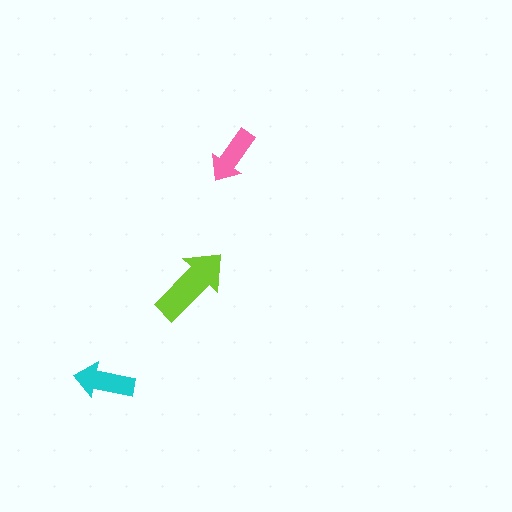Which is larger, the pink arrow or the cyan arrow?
The cyan one.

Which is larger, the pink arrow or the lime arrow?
The lime one.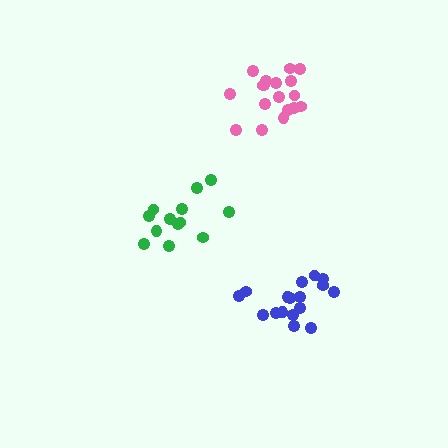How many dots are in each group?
Group 1: 17 dots, Group 2: 13 dots, Group 3: 18 dots (48 total).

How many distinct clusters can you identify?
There are 3 distinct clusters.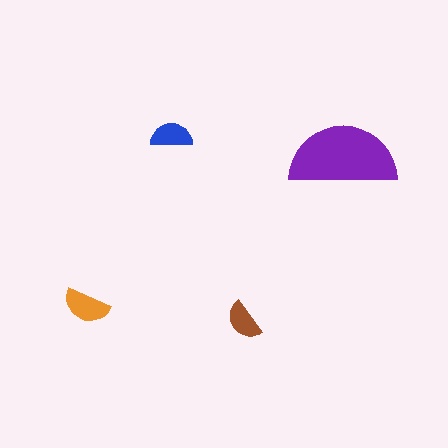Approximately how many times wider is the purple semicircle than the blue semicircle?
About 2.5 times wider.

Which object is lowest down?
The brown semicircle is bottommost.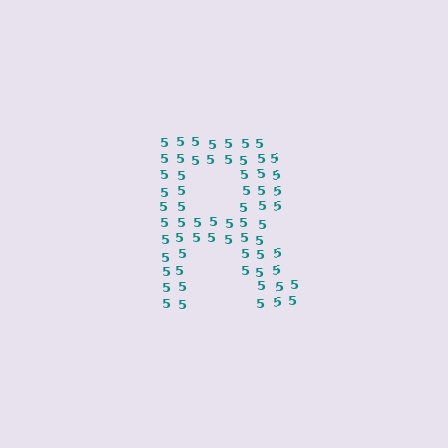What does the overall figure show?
The overall figure shows the letter R.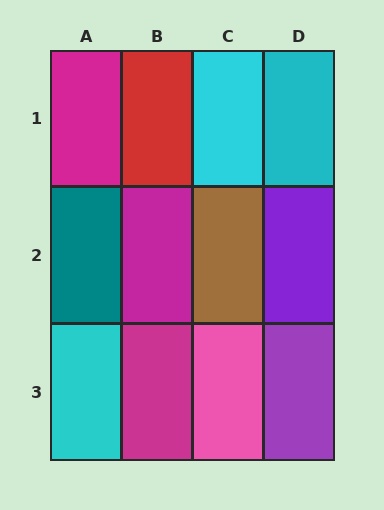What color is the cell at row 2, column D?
Purple.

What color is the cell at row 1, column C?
Cyan.